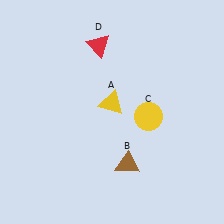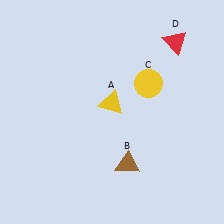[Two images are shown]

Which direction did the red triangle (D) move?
The red triangle (D) moved right.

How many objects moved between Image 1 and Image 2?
2 objects moved between the two images.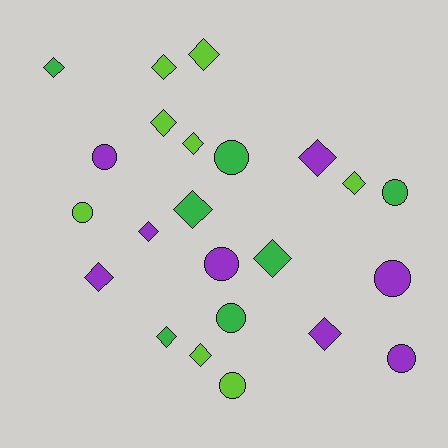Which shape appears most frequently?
Diamond, with 14 objects.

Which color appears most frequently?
Lime, with 8 objects.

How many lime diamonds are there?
There are 6 lime diamonds.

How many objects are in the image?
There are 23 objects.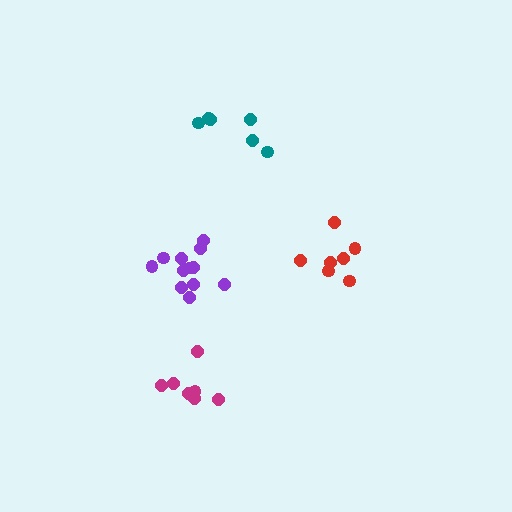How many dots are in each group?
Group 1: 12 dots, Group 2: 6 dots, Group 3: 7 dots, Group 4: 7 dots (32 total).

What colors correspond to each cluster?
The clusters are colored: purple, teal, red, magenta.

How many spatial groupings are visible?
There are 4 spatial groupings.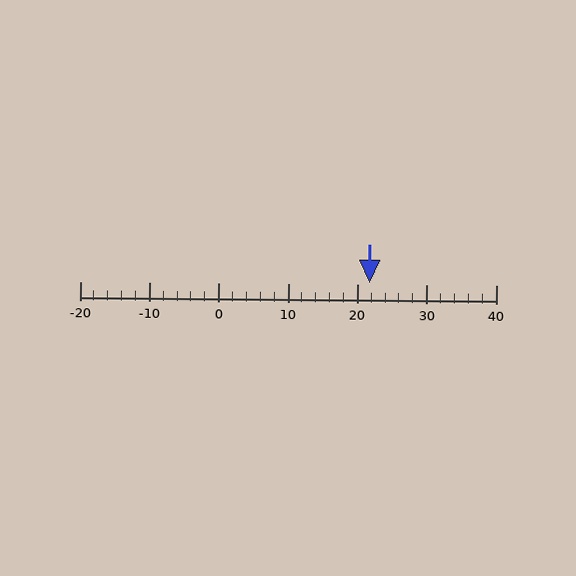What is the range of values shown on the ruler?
The ruler shows values from -20 to 40.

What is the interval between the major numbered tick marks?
The major tick marks are spaced 10 units apart.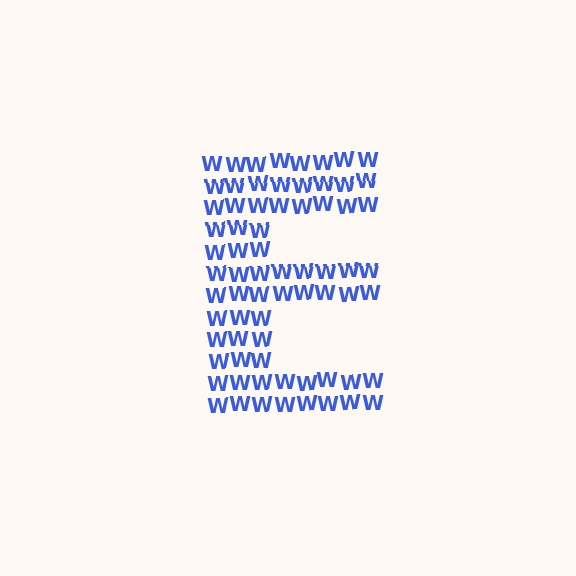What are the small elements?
The small elements are letter W's.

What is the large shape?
The large shape is the letter E.